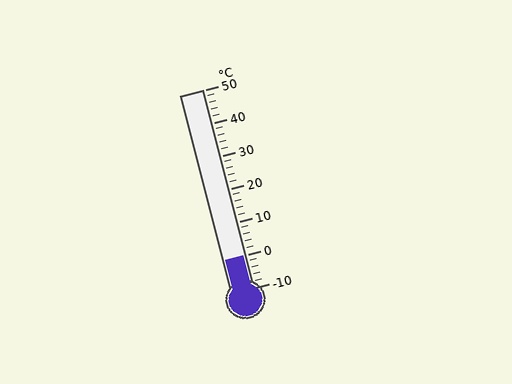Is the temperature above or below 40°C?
The temperature is below 40°C.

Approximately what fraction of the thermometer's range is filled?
The thermometer is filled to approximately 15% of its range.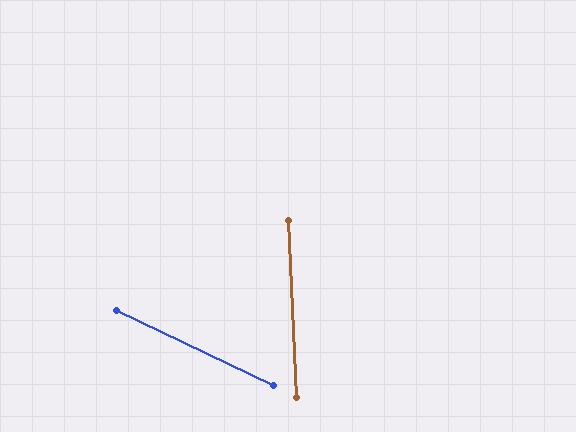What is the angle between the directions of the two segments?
Approximately 62 degrees.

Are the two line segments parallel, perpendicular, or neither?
Neither parallel nor perpendicular — they differ by about 62°.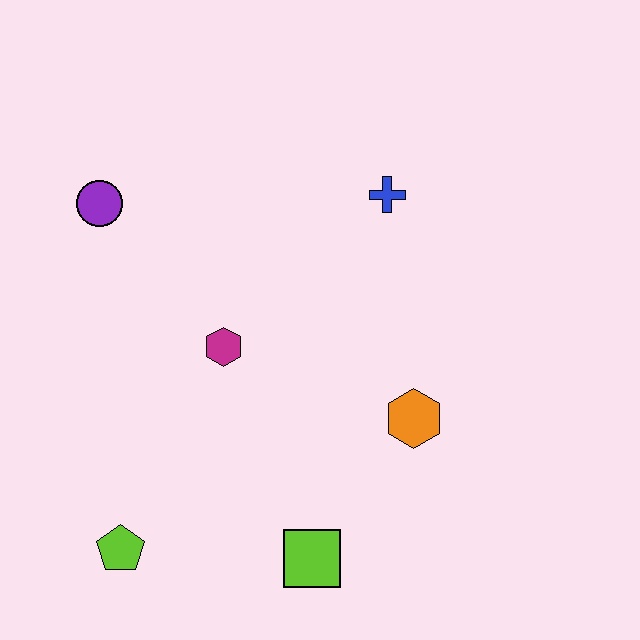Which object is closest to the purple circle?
The magenta hexagon is closest to the purple circle.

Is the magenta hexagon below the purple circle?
Yes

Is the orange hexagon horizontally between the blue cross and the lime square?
No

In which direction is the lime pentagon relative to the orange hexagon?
The lime pentagon is to the left of the orange hexagon.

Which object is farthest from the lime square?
The purple circle is farthest from the lime square.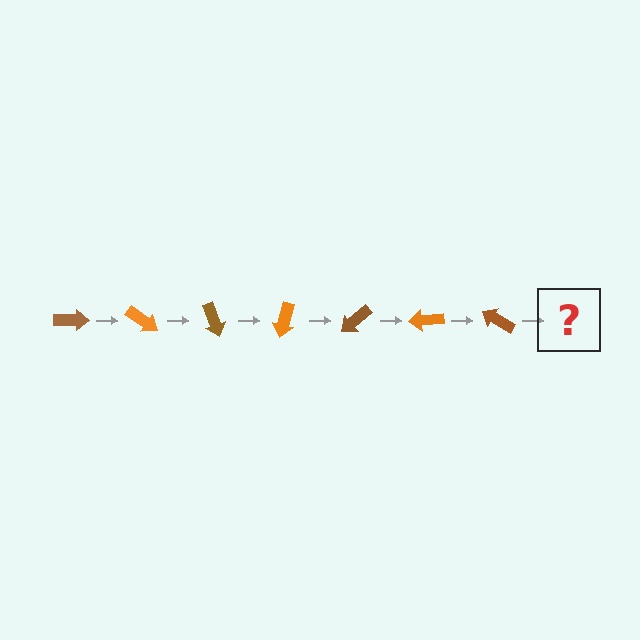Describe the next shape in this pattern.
It should be an orange arrow, rotated 245 degrees from the start.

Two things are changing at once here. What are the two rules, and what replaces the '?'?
The two rules are that it rotates 35 degrees each step and the color cycles through brown and orange. The '?' should be an orange arrow, rotated 245 degrees from the start.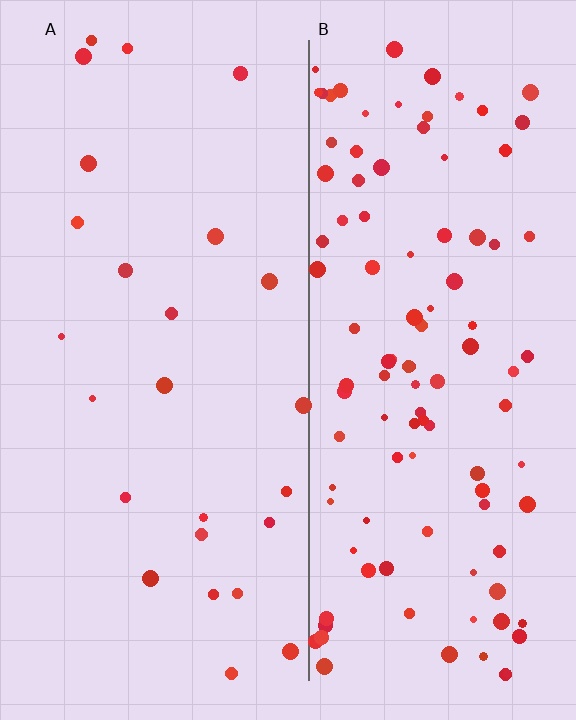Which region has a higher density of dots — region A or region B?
B (the right).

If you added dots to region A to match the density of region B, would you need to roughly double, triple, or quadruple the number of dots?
Approximately quadruple.